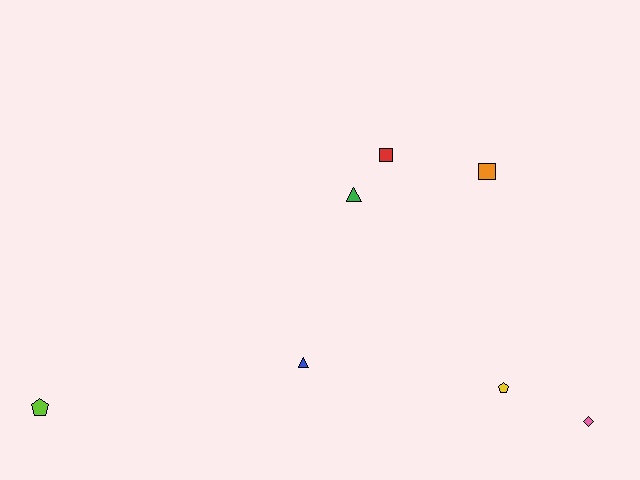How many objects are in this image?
There are 7 objects.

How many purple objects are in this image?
There are no purple objects.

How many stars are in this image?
There are no stars.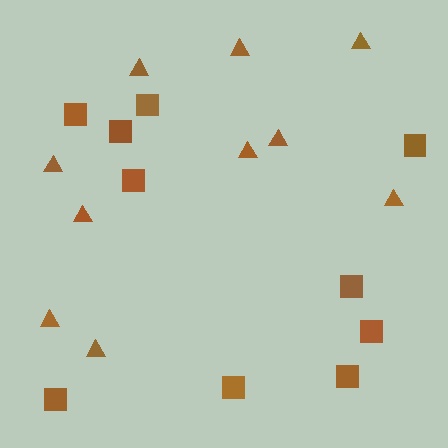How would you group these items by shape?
There are 2 groups: one group of squares (10) and one group of triangles (10).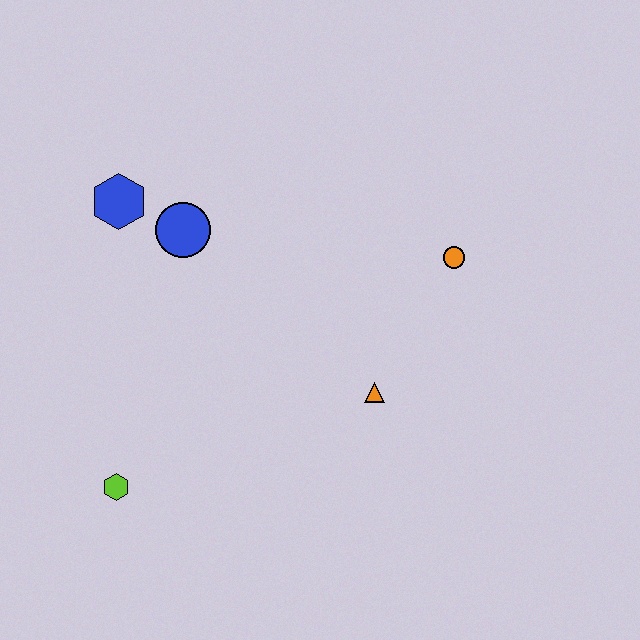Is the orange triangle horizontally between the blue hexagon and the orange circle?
Yes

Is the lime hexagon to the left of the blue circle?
Yes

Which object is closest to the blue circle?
The blue hexagon is closest to the blue circle.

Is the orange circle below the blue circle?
Yes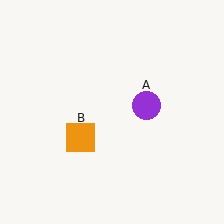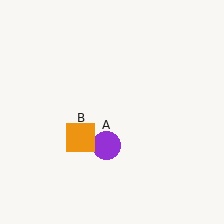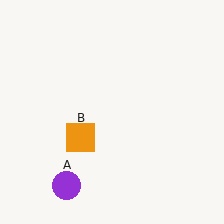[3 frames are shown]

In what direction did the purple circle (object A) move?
The purple circle (object A) moved down and to the left.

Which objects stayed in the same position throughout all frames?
Orange square (object B) remained stationary.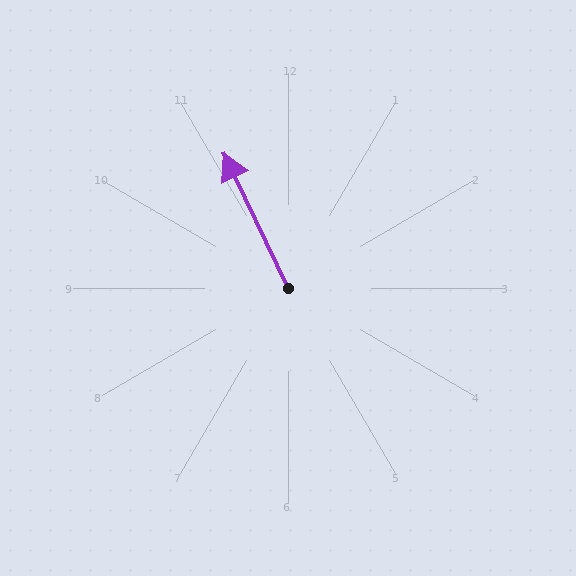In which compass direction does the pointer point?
Northwest.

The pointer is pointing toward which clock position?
Roughly 11 o'clock.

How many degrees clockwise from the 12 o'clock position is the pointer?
Approximately 335 degrees.